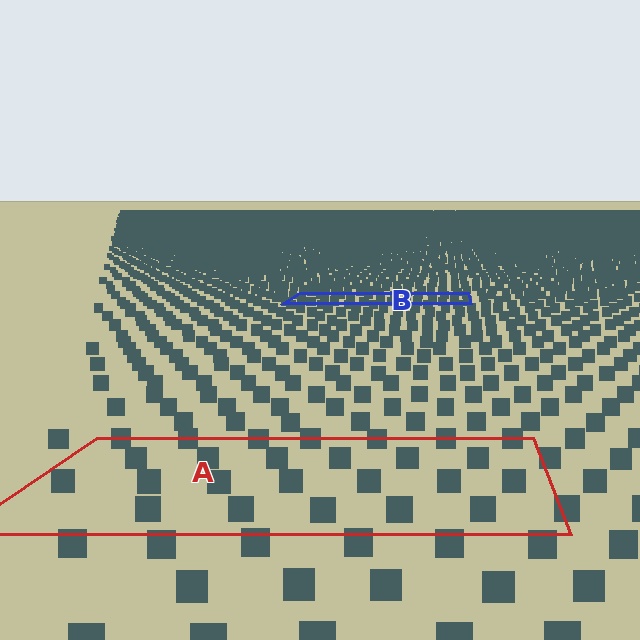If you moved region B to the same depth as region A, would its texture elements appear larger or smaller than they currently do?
They would appear larger. At a closer depth, the same texture elements are projected at a bigger on-screen size.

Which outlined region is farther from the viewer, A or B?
Region B is farther from the viewer — the texture elements inside it appear smaller and more densely packed.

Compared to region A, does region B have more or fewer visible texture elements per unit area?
Region B has more texture elements per unit area — they are packed more densely because it is farther away.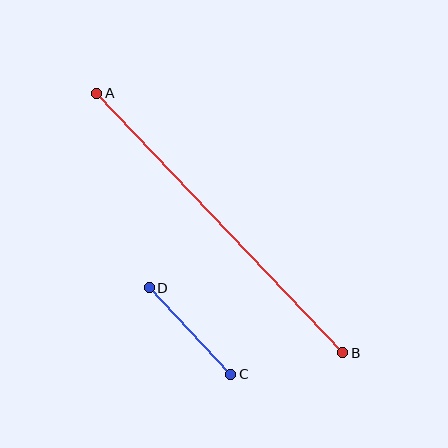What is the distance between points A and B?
The distance is approximately 358 pixels.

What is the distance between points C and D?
The distance is approximately 119 pixels.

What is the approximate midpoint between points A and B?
The midpoint is at approximately (220, 223) pixels.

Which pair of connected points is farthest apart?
Points A and B are farthest apart.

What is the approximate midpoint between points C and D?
The midpoint is at approximately (190, 331) pixels.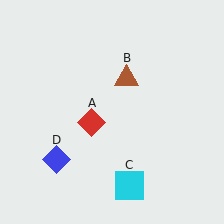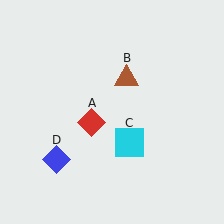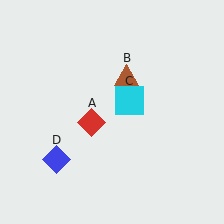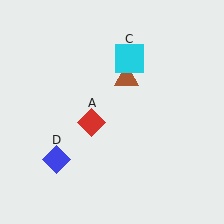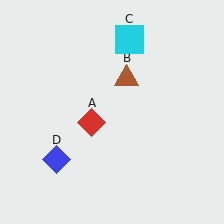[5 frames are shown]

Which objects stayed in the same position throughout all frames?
Red diamond (object A) and brown triangle (object B) and blue diamond (object D) remained stationary.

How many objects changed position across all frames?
1 object changed position: cyan square (object C).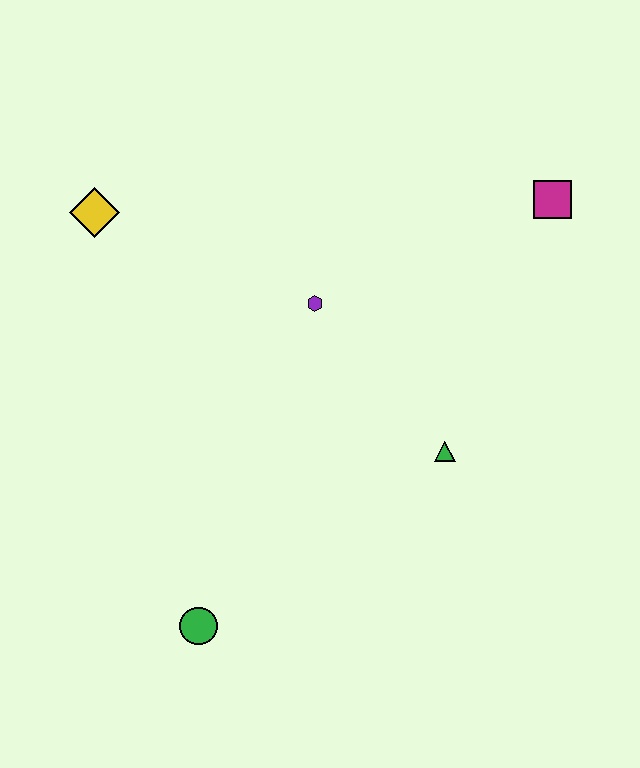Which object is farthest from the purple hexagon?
The green circle is farthest from the purple hexagon.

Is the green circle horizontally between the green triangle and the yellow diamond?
Yes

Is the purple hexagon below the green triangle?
No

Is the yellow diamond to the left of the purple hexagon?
Yes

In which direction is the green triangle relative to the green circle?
The green triangle is to the right of the green circle.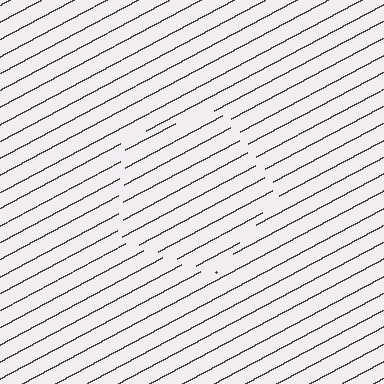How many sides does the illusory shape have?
5 sides — the line-ends trace a pentagon.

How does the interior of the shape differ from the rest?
The interior of the shape contains the same grating, shifted by half a period — the contour is defined by the phase discontinuity where line-ends from the inner and outer gratings abut.